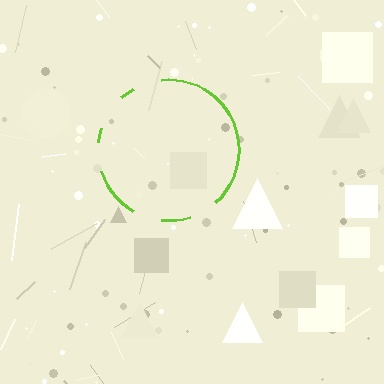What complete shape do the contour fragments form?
The contour fragments form a circle.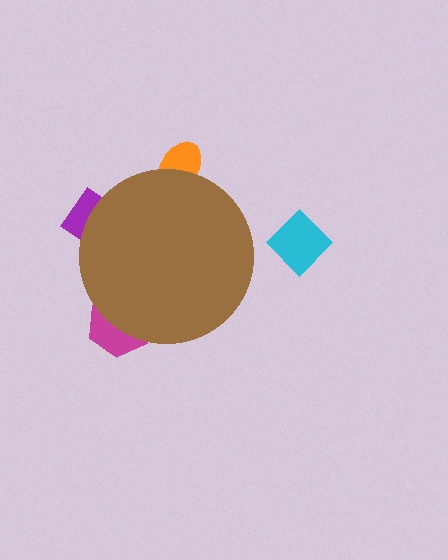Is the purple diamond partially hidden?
Yes, the purple diamond is partially hidden behind the brown circle.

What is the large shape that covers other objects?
A brown circle.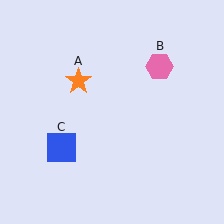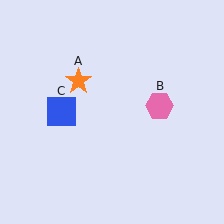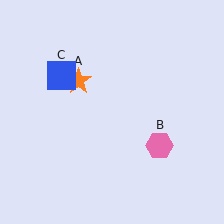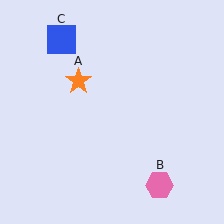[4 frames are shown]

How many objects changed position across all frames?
2 objects changed position: pink hexagon (object B), blue square (object C).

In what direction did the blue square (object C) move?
The blue square (object C) moved up.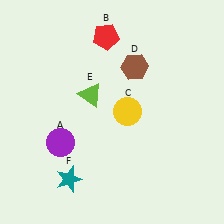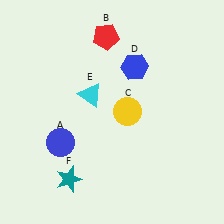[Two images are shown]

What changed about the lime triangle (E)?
In Image 1, E is lime. In Image 2, it changed to cyan.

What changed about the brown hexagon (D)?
In Image 1, D is brown. In Image 2, it changed to blue.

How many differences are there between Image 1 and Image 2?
There are 3 differences between the two images.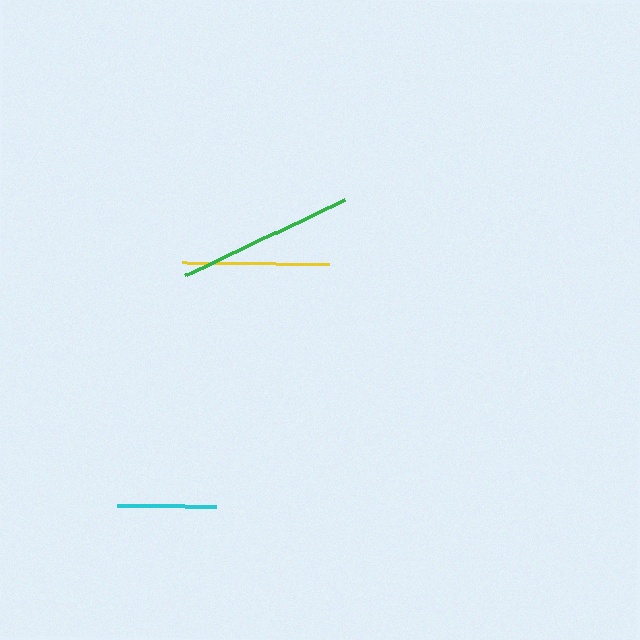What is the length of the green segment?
The green segment is approximately 176 pixels long.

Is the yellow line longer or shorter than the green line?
The green line is longer than the yellow line.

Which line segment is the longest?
The green line is the longest at approximately 176 pixels.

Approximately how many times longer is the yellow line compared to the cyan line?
The yellow line is approximately 1.5 times the length of the cyan line.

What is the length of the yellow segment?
The yellow segment is approximately 148 pixels long.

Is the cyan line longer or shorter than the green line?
The green line is longer than the cyan line.